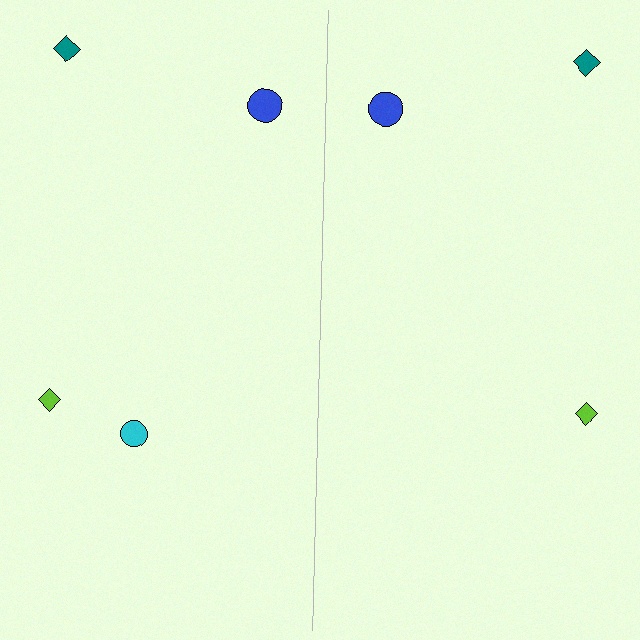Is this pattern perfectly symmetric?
No, the pattern is not perfectly symmetric. A cyan circle is missing from the right side.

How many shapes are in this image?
There are 7 shapes in this image.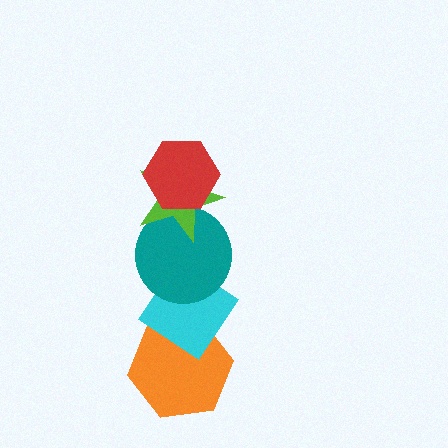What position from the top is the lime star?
The lime star is 2nd from the top.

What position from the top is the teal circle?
The teal circle is 3rd from the top.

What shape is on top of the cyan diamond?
The teal circle is on top of the cyan diamond.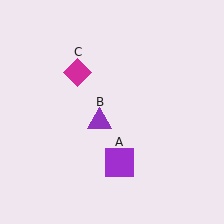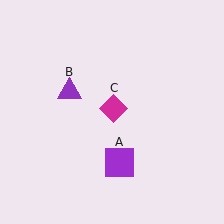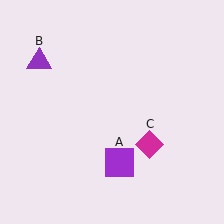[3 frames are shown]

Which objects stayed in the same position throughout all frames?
Purple square (object A) remained stationary.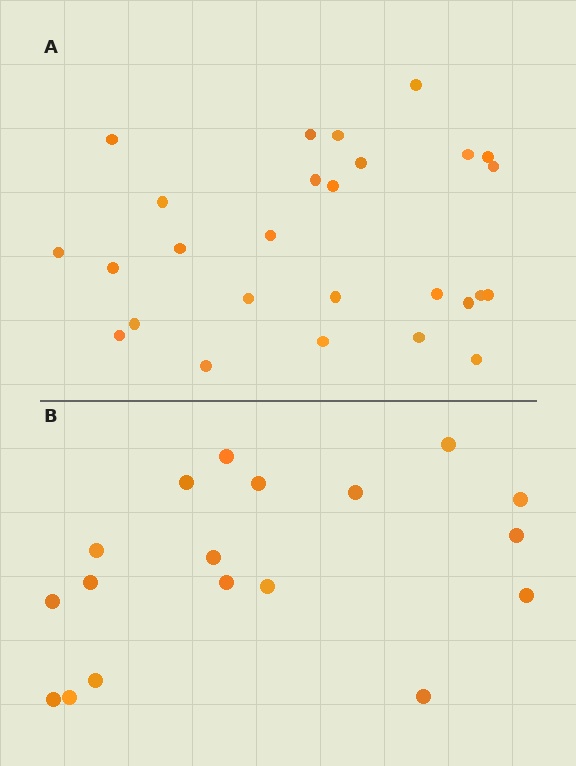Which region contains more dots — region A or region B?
Region A (the top region) has more dots.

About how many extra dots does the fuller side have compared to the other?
Region A has roughly 8 or so more dots than region B.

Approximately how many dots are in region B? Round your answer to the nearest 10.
About 20 dots. (The exact count is 18, which rounds to 20.)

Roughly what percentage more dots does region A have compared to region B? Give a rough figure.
About 50% more.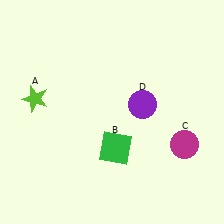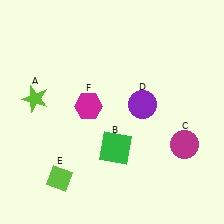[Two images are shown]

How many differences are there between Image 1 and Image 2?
There are 2 differences between the two images.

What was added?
A lime diamond (E), a magenta hexagon (F) were added in Image 2.